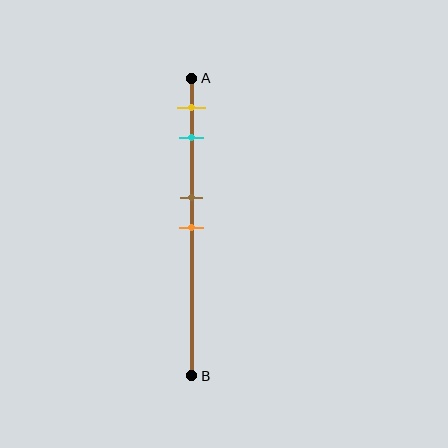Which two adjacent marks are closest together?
The brown and orange marks are the closest adjacent pair.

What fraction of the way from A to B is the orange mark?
The orange mark is approximately 50% (0.5) of the way from A to B.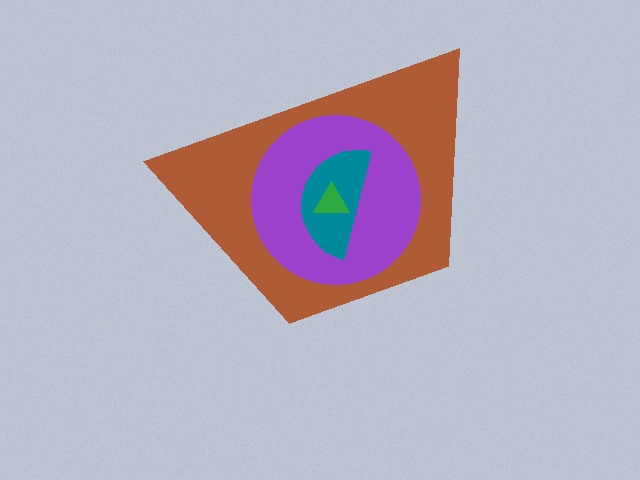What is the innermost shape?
The green triangle.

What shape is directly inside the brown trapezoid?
The purple circle.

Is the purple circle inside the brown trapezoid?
Yes.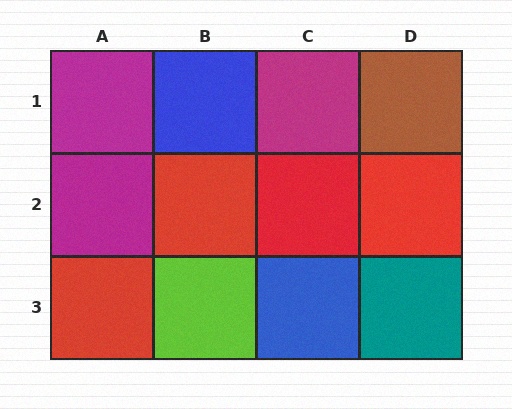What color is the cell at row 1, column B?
Blue.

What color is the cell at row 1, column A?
Magenta.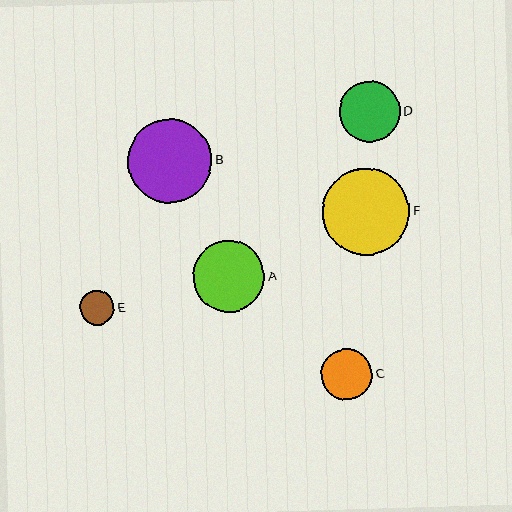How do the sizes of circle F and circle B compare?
Circle F and circle B are approximately the same size.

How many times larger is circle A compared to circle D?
Circle A is approximately 1.2 times the size of circle D.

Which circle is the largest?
Circle F is the largest with a size of approximately 88 pixels.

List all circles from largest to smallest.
From largest to smallest: F, B, A, D, C, E.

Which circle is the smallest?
Circle E is the smallest with a size of approximately 34 pixels.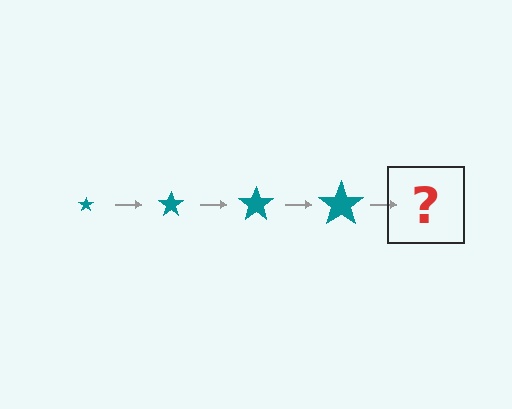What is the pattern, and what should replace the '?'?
The pattern is that the star gets progressively larger each step. The '?' should be a teal star, larger than the previous one.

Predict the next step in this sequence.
The next step is a teal star, larger than the previous one.